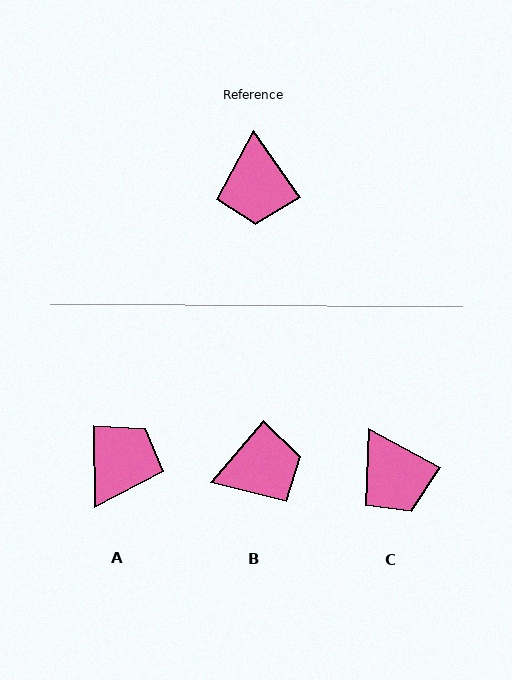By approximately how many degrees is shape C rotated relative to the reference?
Approximately 26 degrees counter-clockwise.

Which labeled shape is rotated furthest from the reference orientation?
A, about 146 degrees away.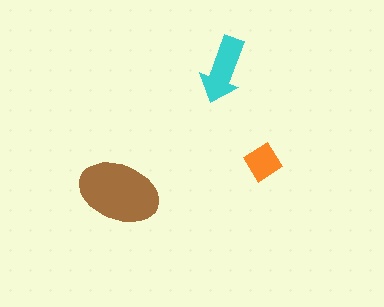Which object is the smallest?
The orange diamond.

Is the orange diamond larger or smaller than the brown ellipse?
Smaller.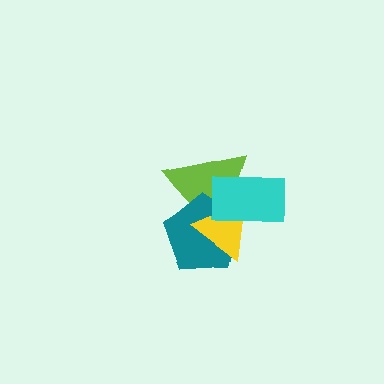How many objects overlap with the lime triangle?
3 objects overlap with the lime triangle.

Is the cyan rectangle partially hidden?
No, no other shape covers it.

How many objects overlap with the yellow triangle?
3 objects overlap with the yellow triangle.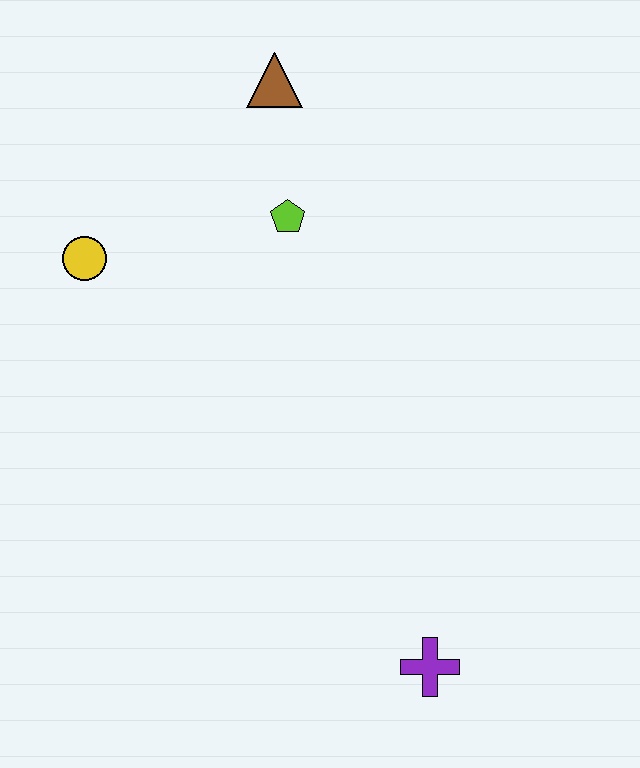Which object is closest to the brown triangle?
The lime pentagon is closest to the brown triangle.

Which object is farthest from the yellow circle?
The purple cross is farthest from the yellow circle.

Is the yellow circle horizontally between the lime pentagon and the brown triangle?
No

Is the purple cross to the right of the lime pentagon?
Yes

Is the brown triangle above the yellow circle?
Yes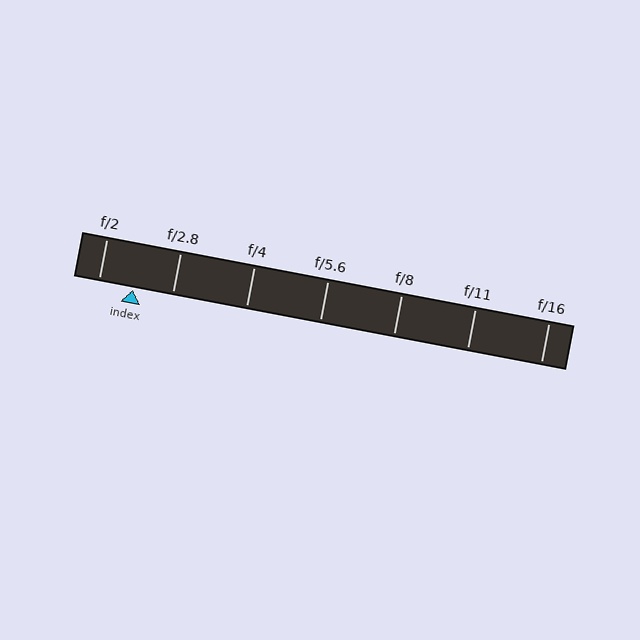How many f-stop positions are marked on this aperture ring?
There are 7 f-stop positions marked.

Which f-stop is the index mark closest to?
The index mark is closest to f/2.